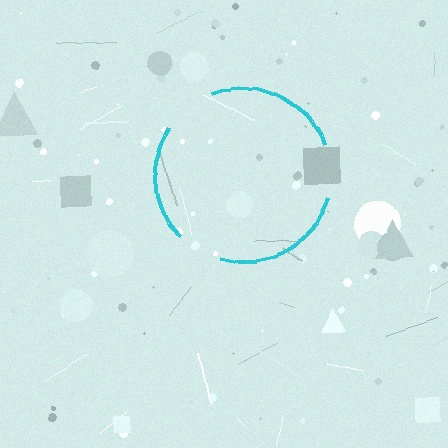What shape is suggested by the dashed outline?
The dashed outline suggests a circle.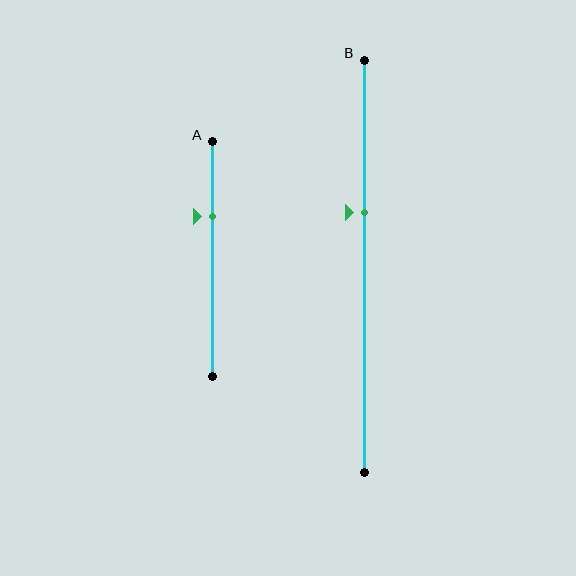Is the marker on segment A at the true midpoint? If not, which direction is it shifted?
No, the marker on segment A is shifted upward by about 18% of the segment length.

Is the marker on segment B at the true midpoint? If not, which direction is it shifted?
No, the marker on segment B is shifted upward by about 13% of the segment length.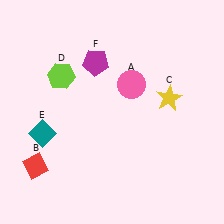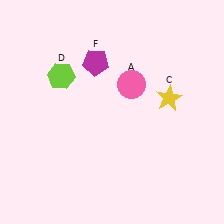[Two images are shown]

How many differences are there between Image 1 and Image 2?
There are 2 differences between the two images.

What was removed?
The red diamond (B), the teal diamond (E) were removed in Image 2.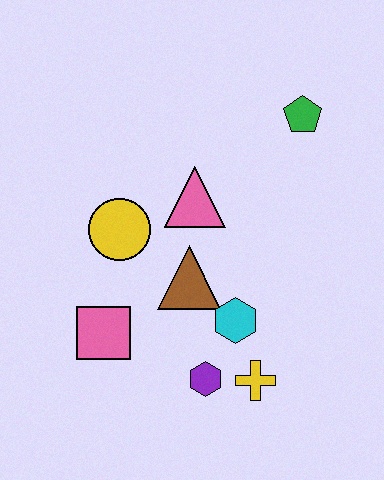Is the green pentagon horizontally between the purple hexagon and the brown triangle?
No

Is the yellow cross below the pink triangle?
Yes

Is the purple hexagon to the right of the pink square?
Yes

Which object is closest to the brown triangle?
The cyan hexagon is closest to the brown triangle.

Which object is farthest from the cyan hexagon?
The green pentagon is farthest from the cyan hexagon.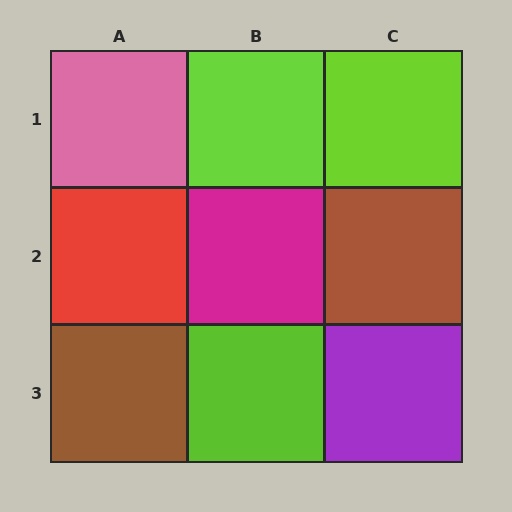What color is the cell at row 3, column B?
Lime.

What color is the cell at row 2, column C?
Brown.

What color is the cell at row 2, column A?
Red.